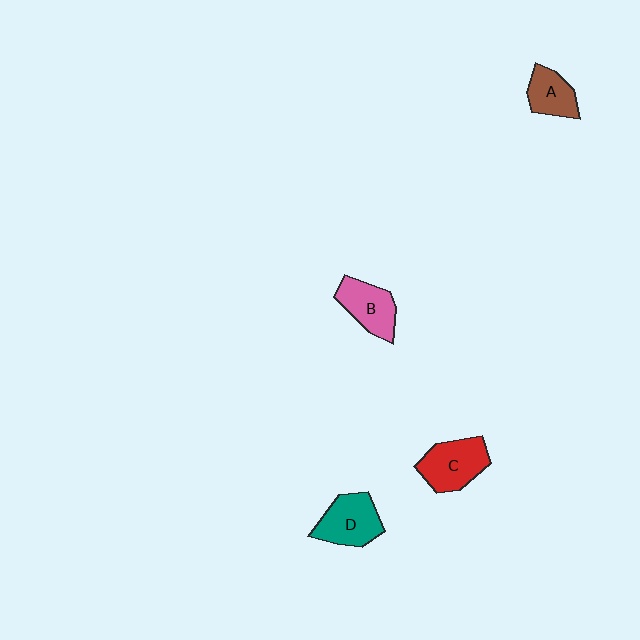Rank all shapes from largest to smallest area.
From largest to smallest: C (red), D (teal), B (pink), A (brown).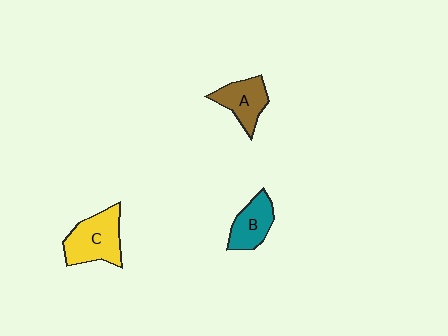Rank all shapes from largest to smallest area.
From largest to smallest: C (yellow), A (brown), B (teal).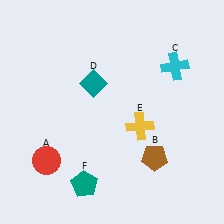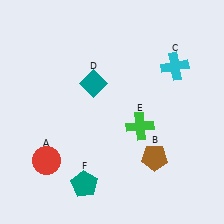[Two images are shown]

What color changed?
The cross (E) changed from yellow in Image 1 to green in Image 2.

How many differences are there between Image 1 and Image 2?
There is 1 difference between the two images.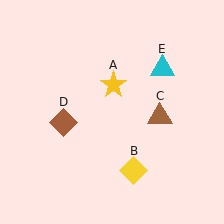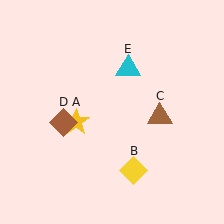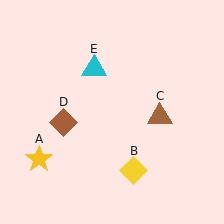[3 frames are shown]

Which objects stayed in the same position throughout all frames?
Yellow diamond (object B) and brown triangle (object C) and brown diamond (object D) remained stationary.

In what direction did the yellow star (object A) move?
The yellow star (object A) moved down and to the left.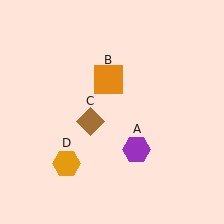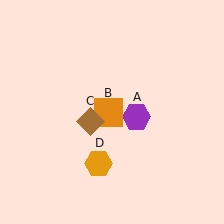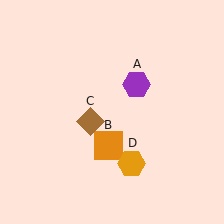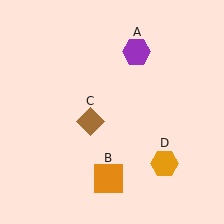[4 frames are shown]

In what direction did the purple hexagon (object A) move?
The purple hexagon (object A) moved up.